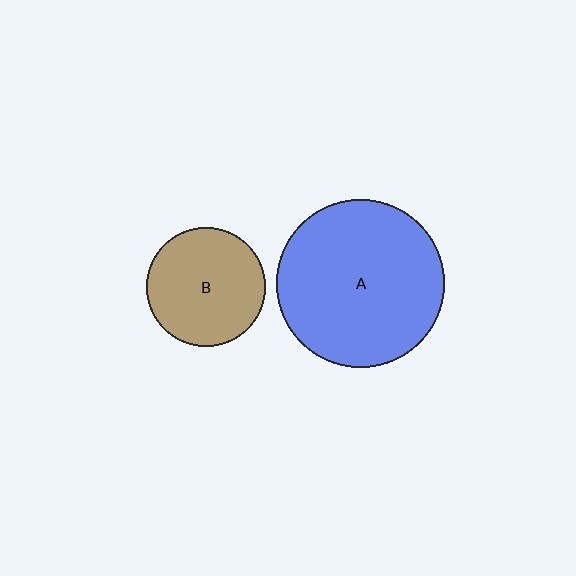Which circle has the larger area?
Circle A (blue).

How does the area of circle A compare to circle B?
Approximately 2.0 times.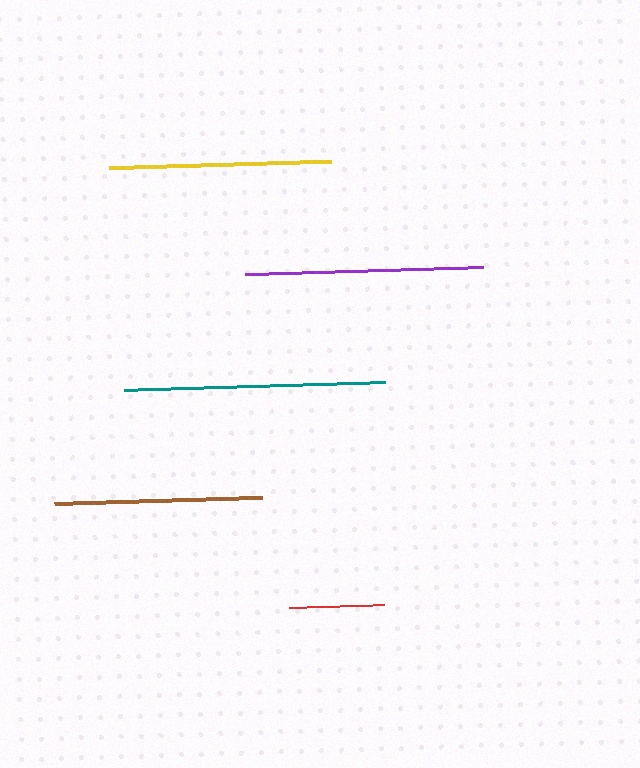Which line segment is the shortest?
The red line is the shortest at approximately 95 pixels.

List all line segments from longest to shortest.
From longest to shortest: teal, purple, yellow, brown, red.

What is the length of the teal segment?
The teal segment is approximately 261 pixels long.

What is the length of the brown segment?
The brown segment is approximately 209 pixels long.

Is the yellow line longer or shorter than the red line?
The yellow line is longer than the red line.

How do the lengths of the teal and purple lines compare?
The teal and purple lines are approximately the same length.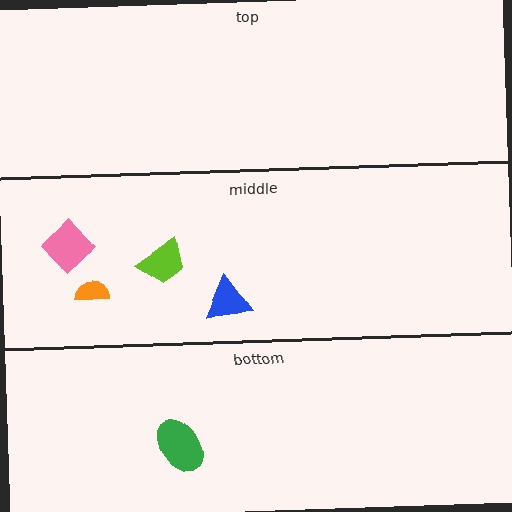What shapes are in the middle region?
The pink diamond, the orange semicircle, the lime trapezoid, the blue triangle.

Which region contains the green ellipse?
The bottom region.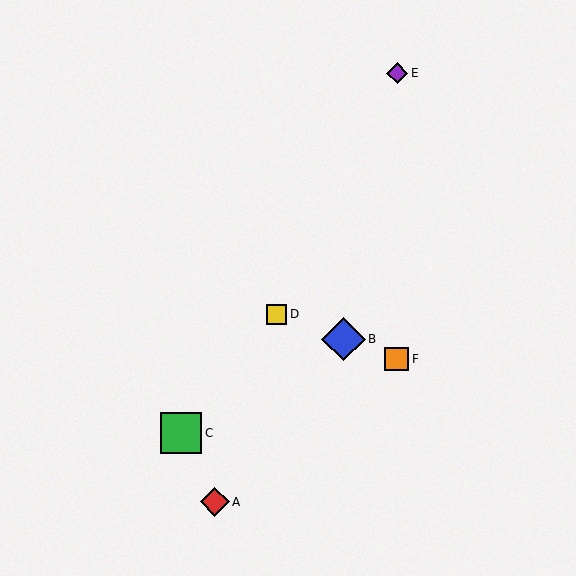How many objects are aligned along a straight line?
3 objects (B, D, F) are aligned along a straight line.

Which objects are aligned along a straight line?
Objects B, D, F are aligned along a straight line.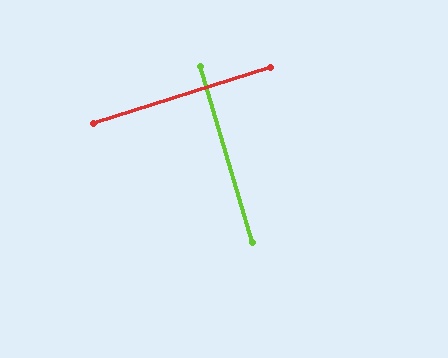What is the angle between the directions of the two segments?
Approximately 89 degrees.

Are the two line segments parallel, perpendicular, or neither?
Perpendicular — they meet at approximately 89°.